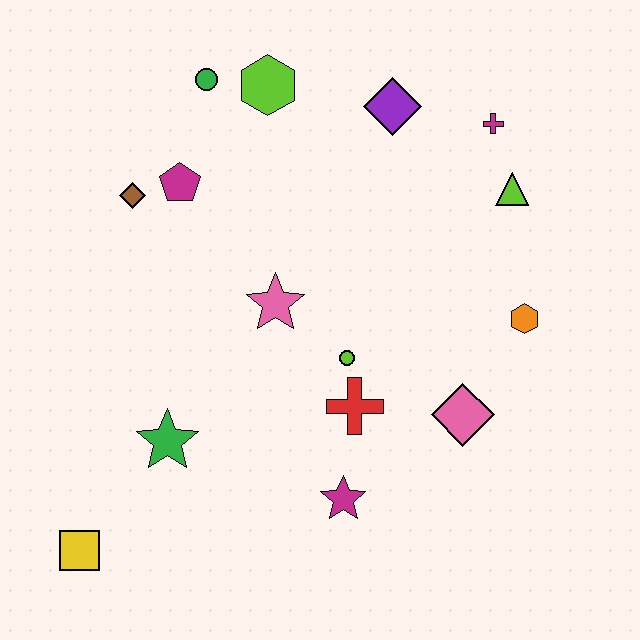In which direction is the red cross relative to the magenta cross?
The red cross is below the magenta cross.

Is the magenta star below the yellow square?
No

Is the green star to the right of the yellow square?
Yes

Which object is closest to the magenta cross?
The lime triangle is closest to the magenta cross.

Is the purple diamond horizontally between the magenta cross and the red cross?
Yes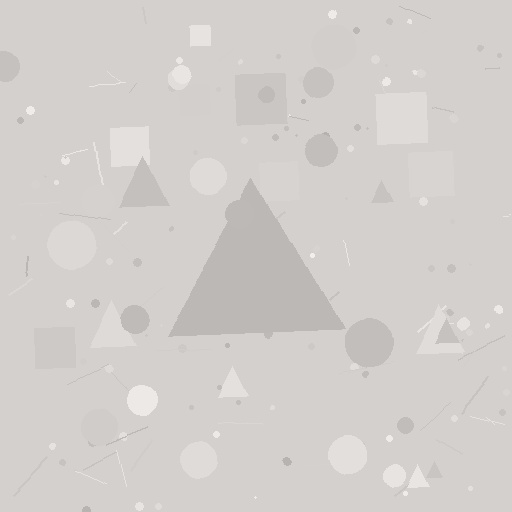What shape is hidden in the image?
A triangle is hidden in the image.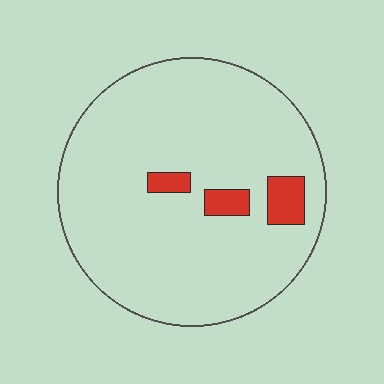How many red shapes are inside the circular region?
3.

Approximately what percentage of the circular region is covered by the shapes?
Approximately 5%.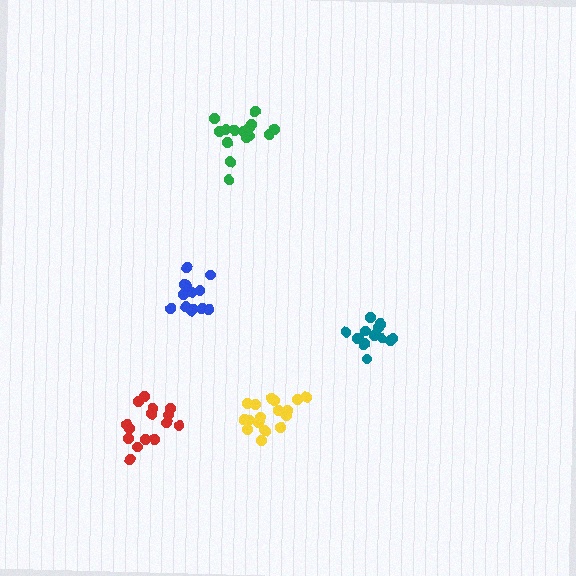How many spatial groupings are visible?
There are 5 spatial groupings.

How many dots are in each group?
Group 1: 14 dots, Group 2: 13 dots, Group 3: 17 dots, Group 4: 15 dots, Group 5: 19 dots (78 total).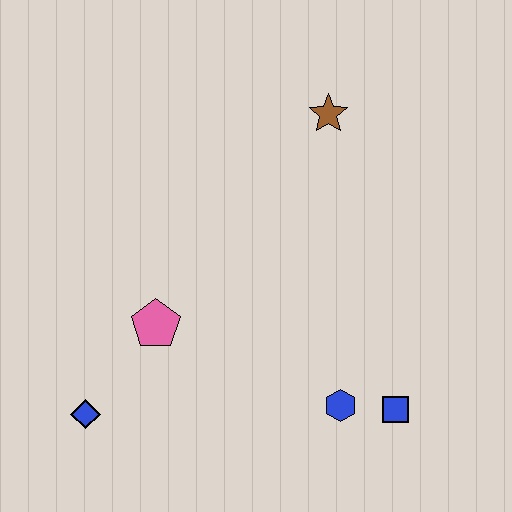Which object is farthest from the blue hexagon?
The brown star is farthest from the blue hexagon.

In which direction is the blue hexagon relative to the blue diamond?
The blue hexagon is to the right of the blue diamond.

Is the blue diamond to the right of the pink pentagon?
No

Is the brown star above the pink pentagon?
Yes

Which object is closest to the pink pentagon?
The blue diamond is closest to the pink pentagon.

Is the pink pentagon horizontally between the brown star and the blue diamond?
Yes